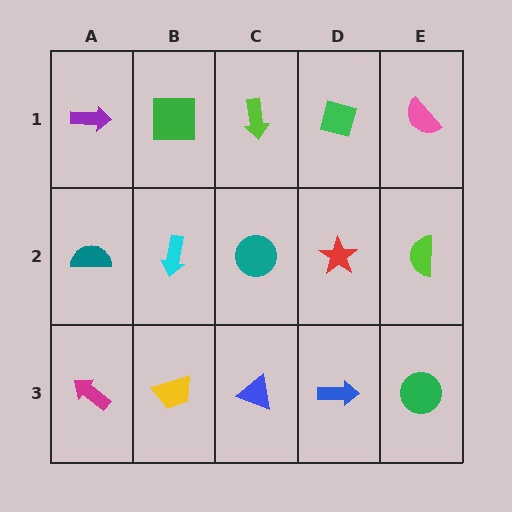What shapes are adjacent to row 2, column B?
A green square (row 1, column B), a yellow trapezoid (row 3, column B), a teal semicircle (row 2, column A), a teal circle (row 2, column C).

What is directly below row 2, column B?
A yellow trapezoid.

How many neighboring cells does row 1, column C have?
3.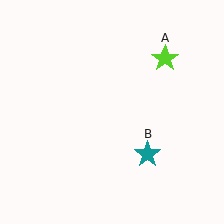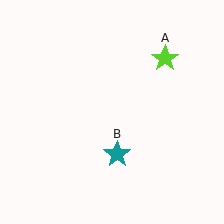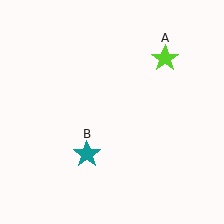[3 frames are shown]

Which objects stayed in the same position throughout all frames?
Lime star (object A) remained stationary.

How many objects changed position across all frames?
1 object changed position: teal star (object B).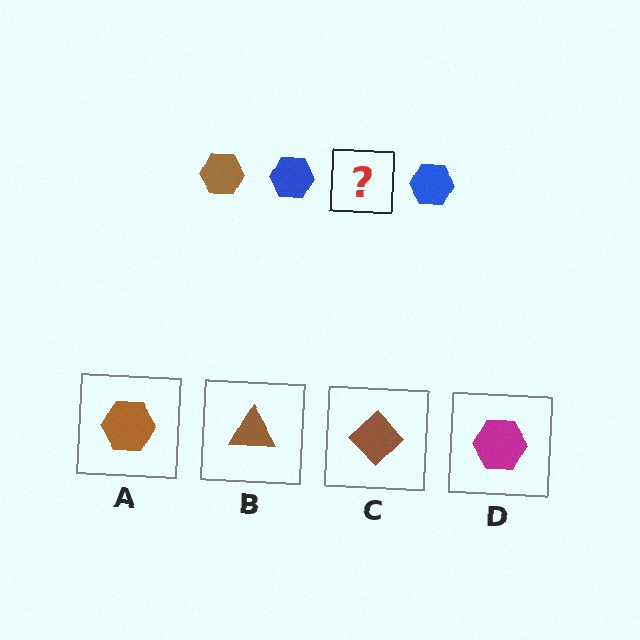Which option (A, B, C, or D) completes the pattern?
A.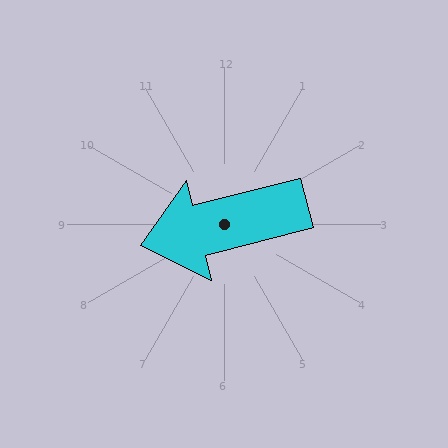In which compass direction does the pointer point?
West.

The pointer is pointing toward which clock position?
Roughly 9 o'clock.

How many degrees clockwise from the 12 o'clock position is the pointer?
Approximately 256 degrees.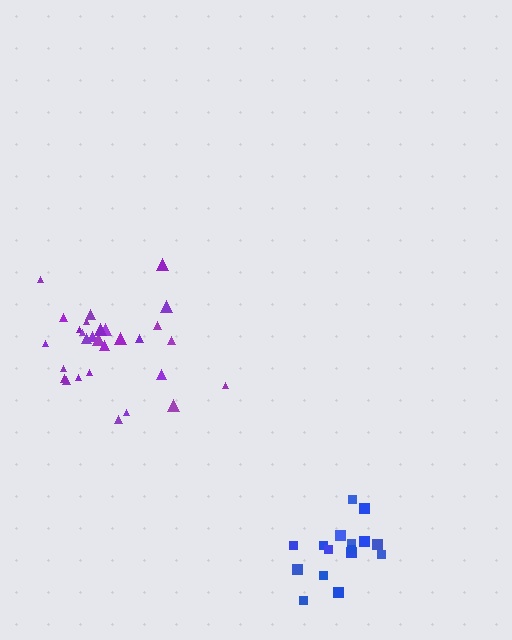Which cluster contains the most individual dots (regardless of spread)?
Purple (29).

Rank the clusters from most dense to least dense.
blue, purple.